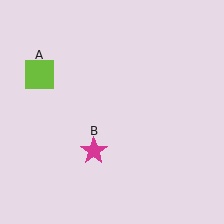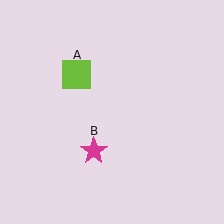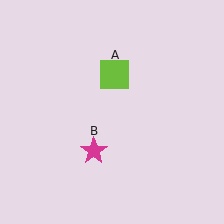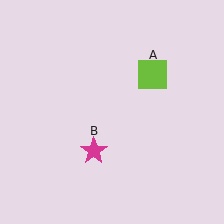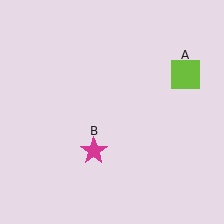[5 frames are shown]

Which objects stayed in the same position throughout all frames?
Magenta star (object B) remained stationary.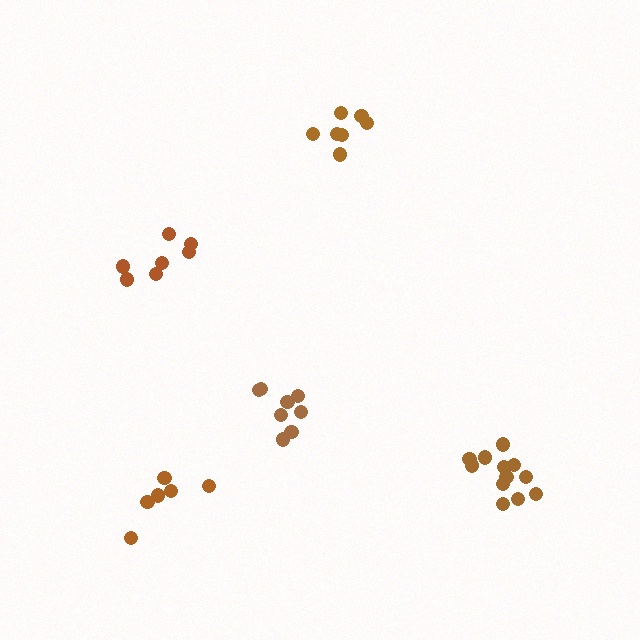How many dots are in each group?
Group 1: 7 dots, Group 2: 7 dots, Group 3: 8 dots, Group 4: 12 dots, Group 5: 6 dots (40 total).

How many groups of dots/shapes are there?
There are 5 groups.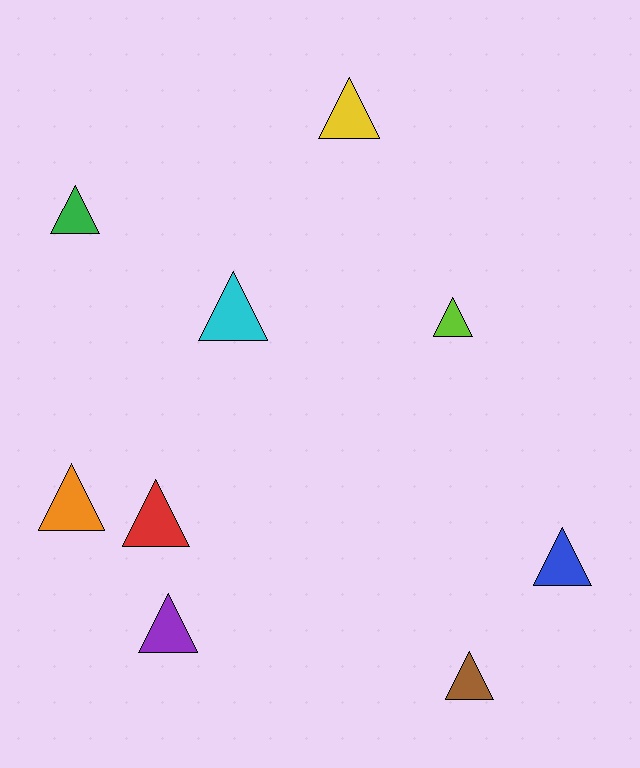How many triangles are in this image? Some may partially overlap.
There are 9 triangles.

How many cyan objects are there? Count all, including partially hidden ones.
There is 1 cyan object.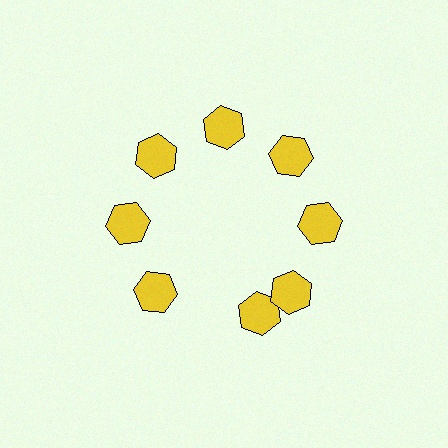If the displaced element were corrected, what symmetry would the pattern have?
It would have 8-fold rotational symmetry — the pattern would map onto itself every 45 degrees.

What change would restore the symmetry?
The symmetry would be restored by rotating it back into even spacing with its neighbors so that all 8 hexagons sit at equal angles and equal distance from the center.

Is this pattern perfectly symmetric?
No. The 8 yellow hexagons are arranged in a ring, but one element near the 6 o'clock position is rotated out of alignment along the ring, breaking the 8-fold rotational symmetry.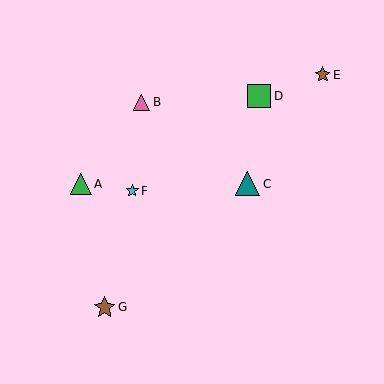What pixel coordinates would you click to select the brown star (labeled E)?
Click at (323, 75) to select the brown star E.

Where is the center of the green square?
The center of the green square is at (259, 96).